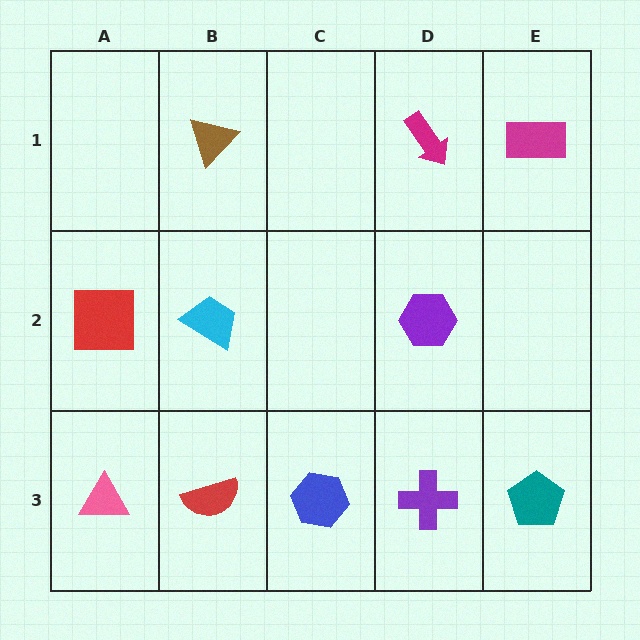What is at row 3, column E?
A teal pentagon.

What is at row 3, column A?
A pink triangle.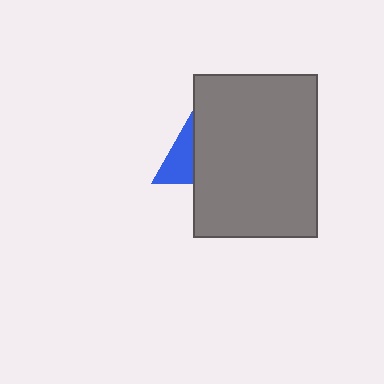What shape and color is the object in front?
The object in front is a gray rectangle.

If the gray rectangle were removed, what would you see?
You would see the complete blue triangle.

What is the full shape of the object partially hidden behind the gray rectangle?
The partially hidden object is a blue triangle.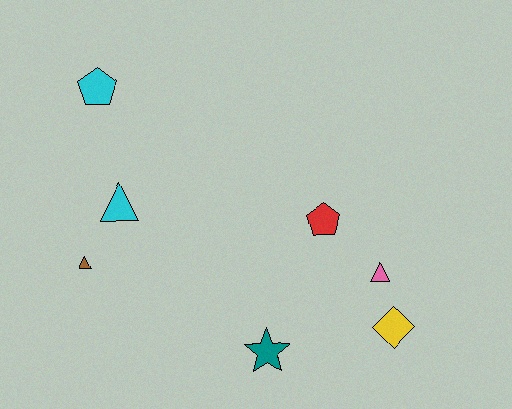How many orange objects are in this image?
There are no orange objects.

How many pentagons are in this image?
There are 2 pentagons.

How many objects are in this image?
There are 7 objects.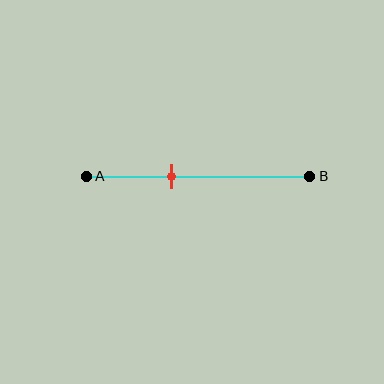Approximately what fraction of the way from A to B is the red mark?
The red mark is approximately 40% of the way from A to B.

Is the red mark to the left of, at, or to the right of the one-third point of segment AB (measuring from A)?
The red mark is to the right of the one-third point of segment AB.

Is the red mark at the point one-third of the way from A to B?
No, the mark is at about 40% from A, not at the 33% one-third point.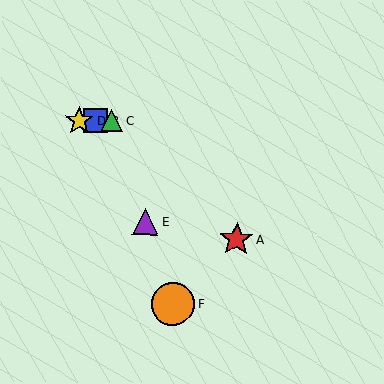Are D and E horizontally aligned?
No, D is at y≈121 and E is at y≈222.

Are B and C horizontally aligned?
Yes, both are at y≈121.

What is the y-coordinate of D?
Object D is at y≈121.